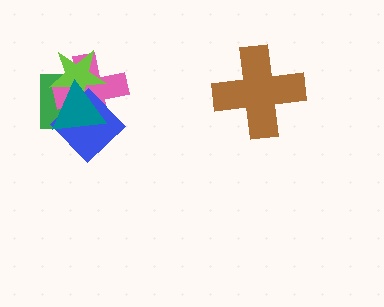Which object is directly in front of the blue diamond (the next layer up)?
The lime star is directly in front of the blue diamond.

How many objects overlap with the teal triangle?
4 objects overlap with the teal triangle.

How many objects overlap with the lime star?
4 objects overlap with the lime star.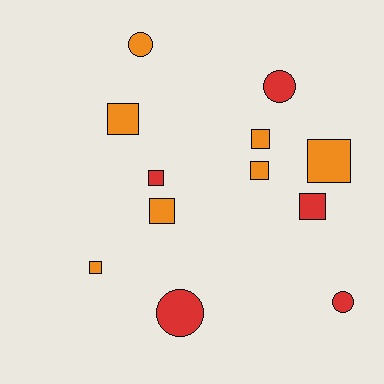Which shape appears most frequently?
Square, with 8 objects.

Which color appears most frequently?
Orange, with 7 objects.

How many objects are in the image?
There are 12 objects.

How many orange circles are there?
There is 1 orange circle.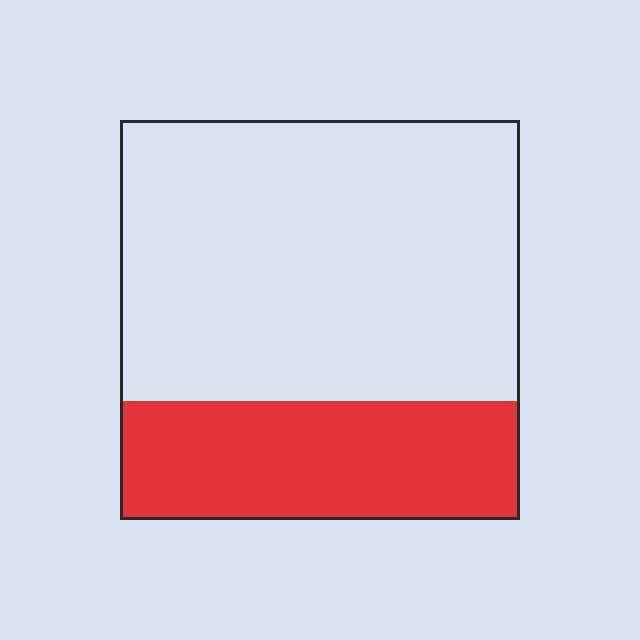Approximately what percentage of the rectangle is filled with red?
Approximately 30%.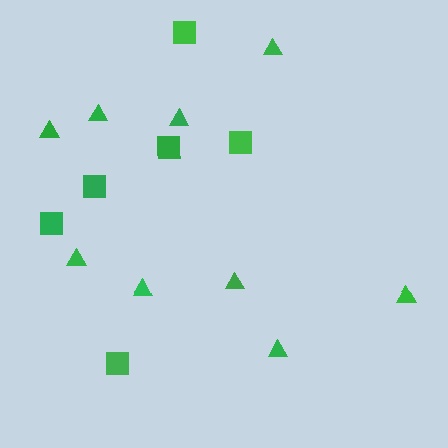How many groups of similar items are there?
There are 2 groups: one group of triangles (9) and one group of squares (6).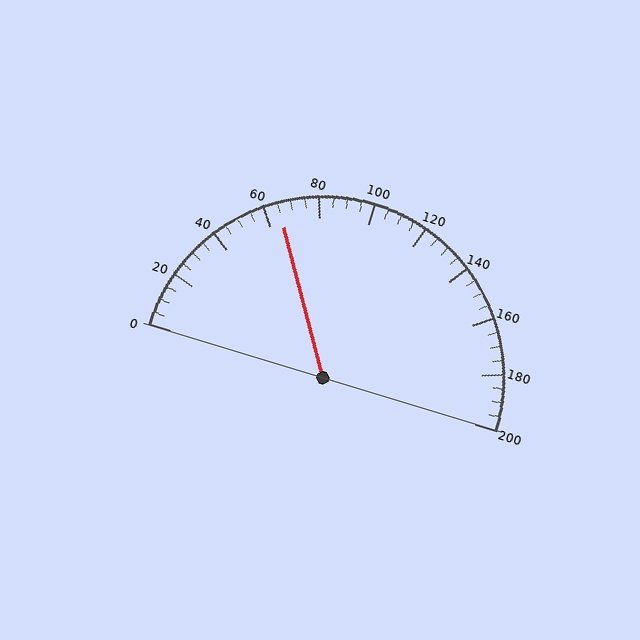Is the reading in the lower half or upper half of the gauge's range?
The reading is in the lower half of the range (0 to 200).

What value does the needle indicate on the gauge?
The needle indicates approximately 65.